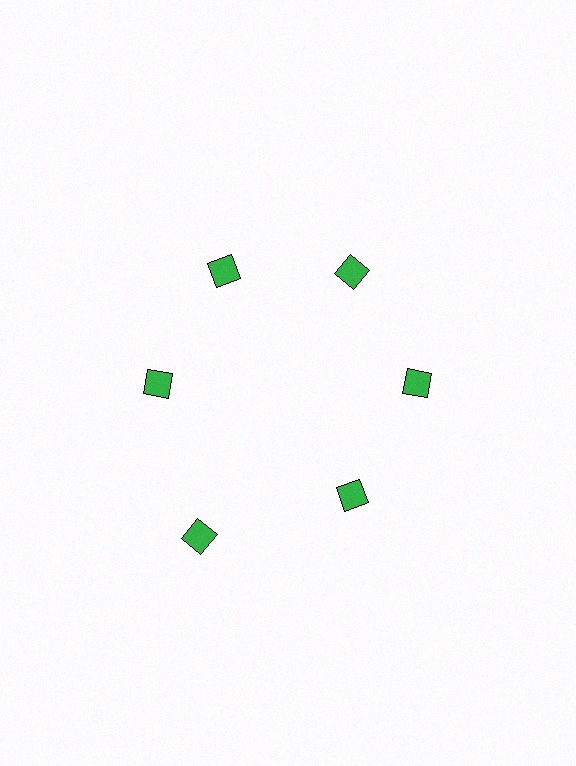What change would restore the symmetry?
The symmetry would be restored by moving it inward, back onto the ring so that all 6 diamonds sit at equal angles and equal distance from the center.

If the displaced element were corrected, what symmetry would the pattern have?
It would have 6-fold rotational symmetry — the pattern would map onto itself every 60 degrees.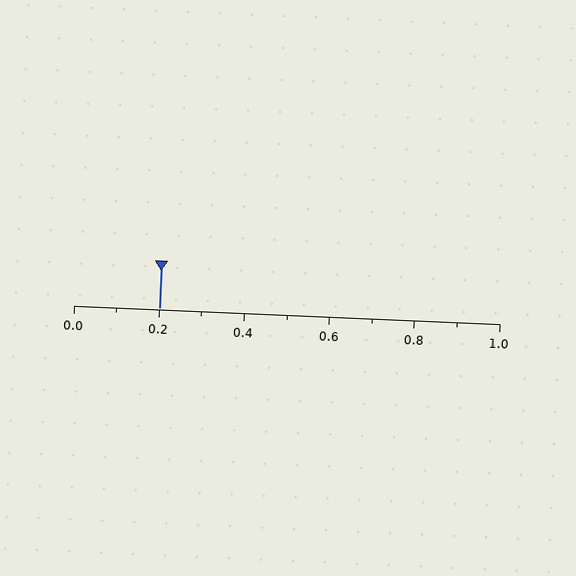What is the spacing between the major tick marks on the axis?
The major ticks are spaced 0.2 apart.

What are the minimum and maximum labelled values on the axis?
The axis runs from 0.0 to 1.0.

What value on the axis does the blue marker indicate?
The marker indicates approximately 0.2.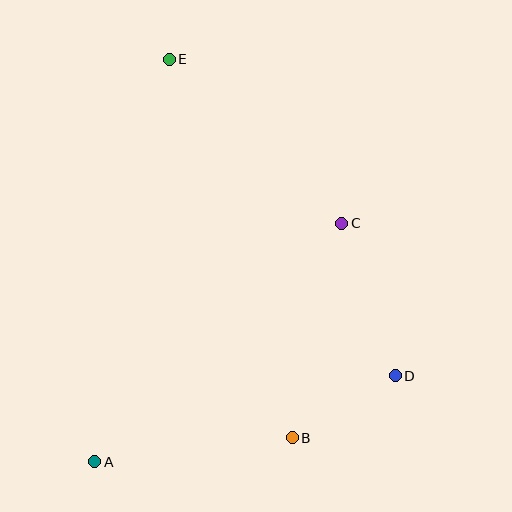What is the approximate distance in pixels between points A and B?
The distance between A and B is approximately 199 pixels.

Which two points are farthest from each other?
Points A and E are farthest from each other.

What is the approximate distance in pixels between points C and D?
The distance between C and D is approximately 162 pixels.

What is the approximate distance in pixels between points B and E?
The distance between B and E is approximately 398 pixels.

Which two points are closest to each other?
Points B and D are closest to each other.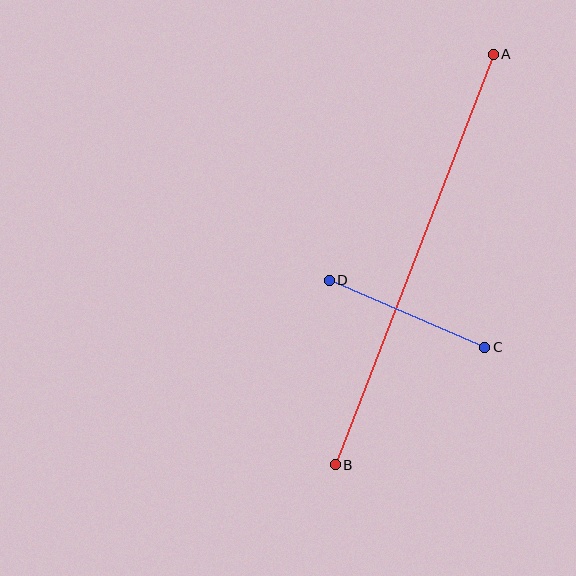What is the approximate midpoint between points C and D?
The midpoint is at approximately (407, 313) pixels.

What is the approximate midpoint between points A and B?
The midpoint is at approximately (414, 259) pixels.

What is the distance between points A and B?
The distance is approximately 440 pixels.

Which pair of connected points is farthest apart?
Points A and B are farthest apart.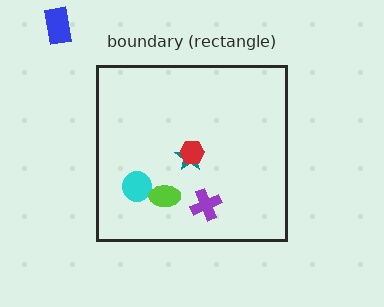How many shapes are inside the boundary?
5 inside, 1 outside.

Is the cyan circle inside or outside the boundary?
Inside.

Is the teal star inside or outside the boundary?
Inside.